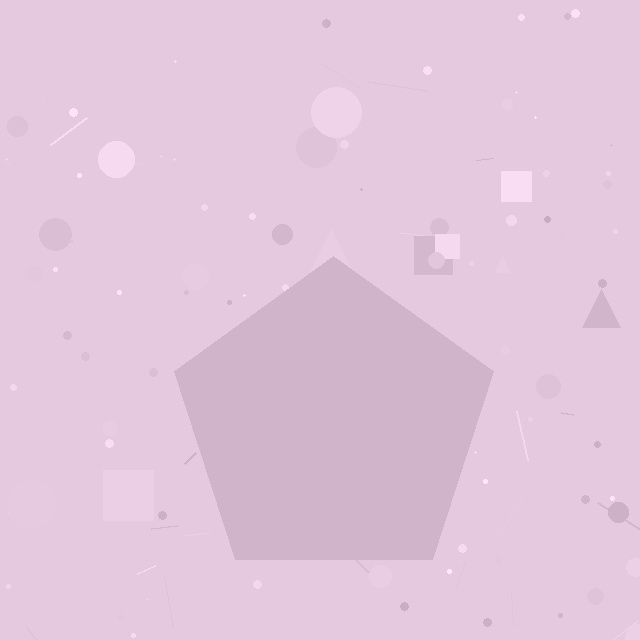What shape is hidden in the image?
A pentagon is hidden in the image.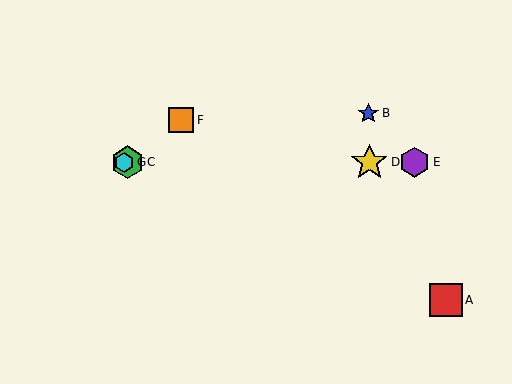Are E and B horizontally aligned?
No, E is at y≈162 and B is at y≈113.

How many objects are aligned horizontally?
4 objects (C, D, E, G) are aligned horizontally.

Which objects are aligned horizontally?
Objects C, D, E, G are aligned horizontally.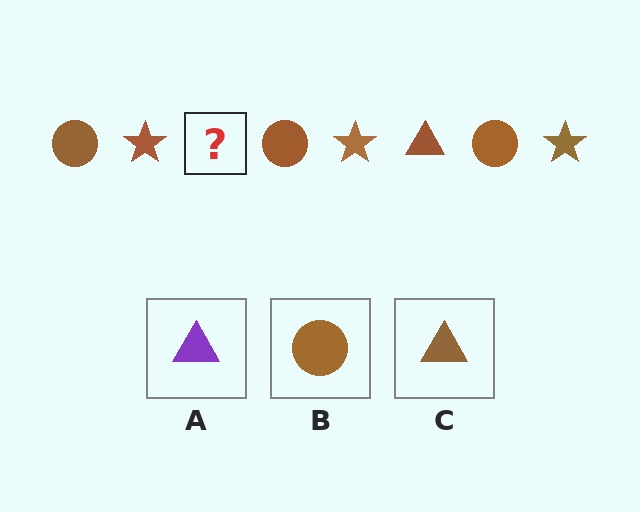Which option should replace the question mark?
Option C.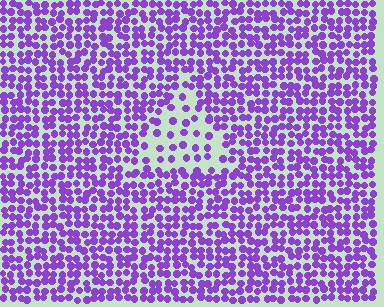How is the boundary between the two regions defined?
The boundary is defined by a change in element density (approximately 2.4x ratio). All elements are the same color, size, and shape.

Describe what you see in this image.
The image contains small purple elements arranged at two different densities. A triangle-shaped region is visible where the elements are less densely packed than the surrounding area.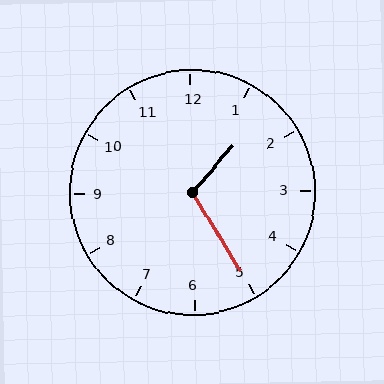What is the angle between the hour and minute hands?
Approximately 108 degrees.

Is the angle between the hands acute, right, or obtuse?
It is obtuse.